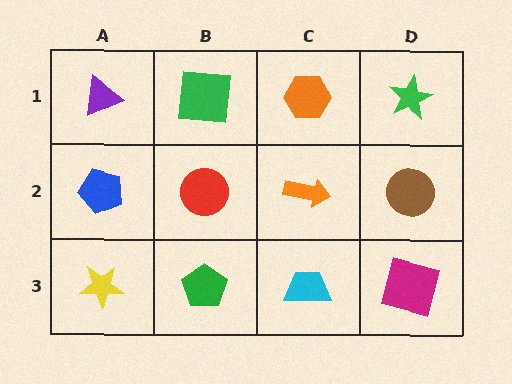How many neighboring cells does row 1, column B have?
3.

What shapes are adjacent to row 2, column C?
An orange hexagon (row 1, column C), a cyan trapezoid (row 3, column C), a red circle (row 2, column B), a brown circle (row 2, column D).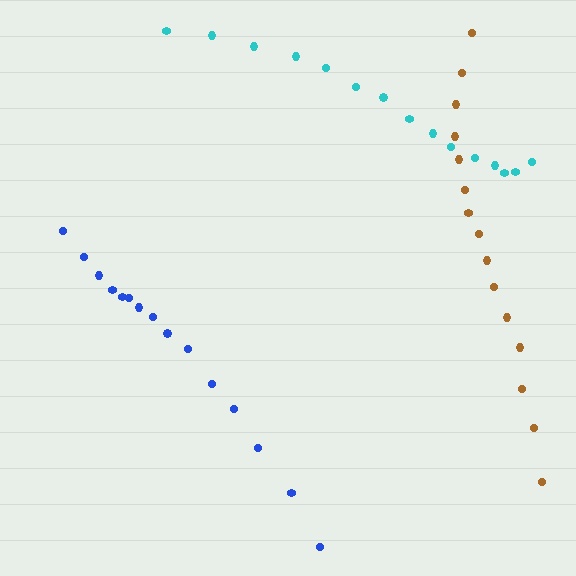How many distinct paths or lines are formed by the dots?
There are 3 distinct paths.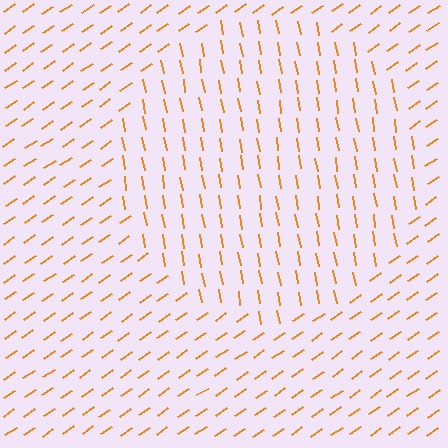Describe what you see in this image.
The image is filled with small orange line segments. A circle region in the image has lines oriented differently from the surrounding lines, creating a visible texture boundary.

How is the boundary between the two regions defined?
The boundary is defined purely by a change in line orientation (approximately 65 degrees difference). All lines are the same color and thickness.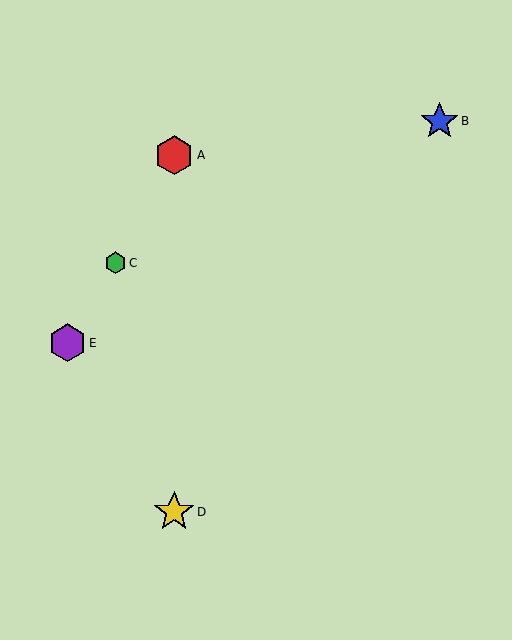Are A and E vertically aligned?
No, A is at x≈174 and E is at x≈68.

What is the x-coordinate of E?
Object E is at x≈68.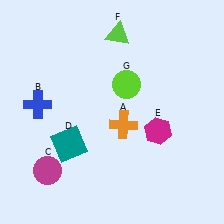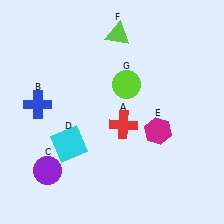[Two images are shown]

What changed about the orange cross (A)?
In Image 1, A is orange. In Image 2, it changed to red.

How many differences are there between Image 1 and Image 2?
There are 3 differences between the two images.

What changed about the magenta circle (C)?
In Image 1, C is magenta. In Image 2, it changed to purple.